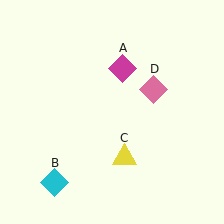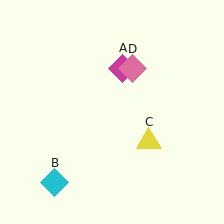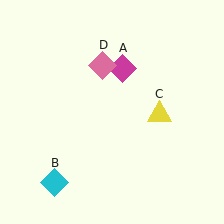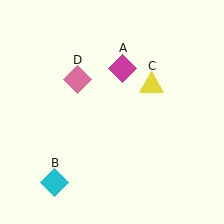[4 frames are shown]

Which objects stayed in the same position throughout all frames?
Magenta diamond (object A) and cyan diamond (object B) remained stationary.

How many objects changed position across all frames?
2 objects changed position: yellow triangle (object C), pink diamond (object D).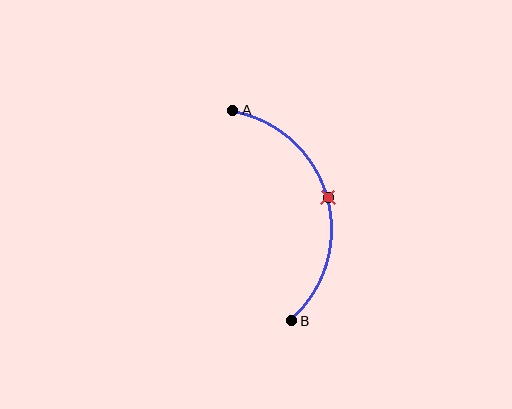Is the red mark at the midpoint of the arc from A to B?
Yes. The red mark lies on the arc at equal arc-length from both A and B — it is the arc midpoint.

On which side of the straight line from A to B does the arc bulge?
The arc bulges to the right of the straight line connecting A and B.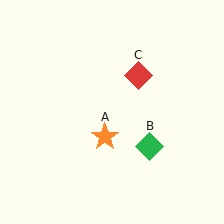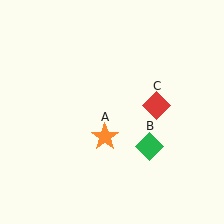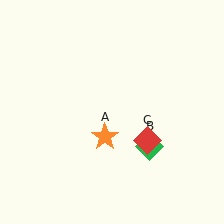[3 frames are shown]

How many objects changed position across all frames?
1 object changed position: red diamond (object C).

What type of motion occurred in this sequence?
The red diamond (object C) rotated clockwise around the center of the scene.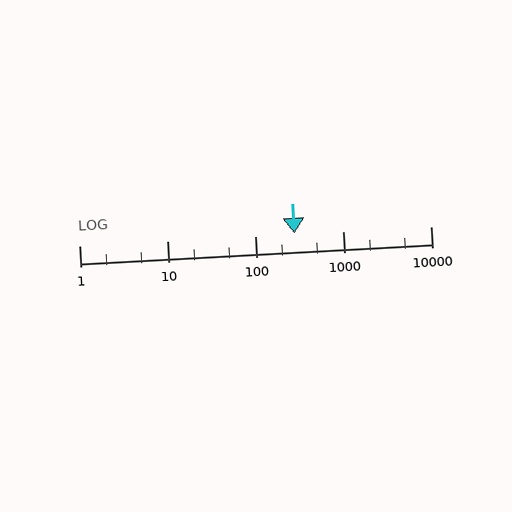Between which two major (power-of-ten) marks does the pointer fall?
The pointer is between 100 and 1000.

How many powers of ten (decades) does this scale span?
The scale spans 4 decades, from 1 to 10000.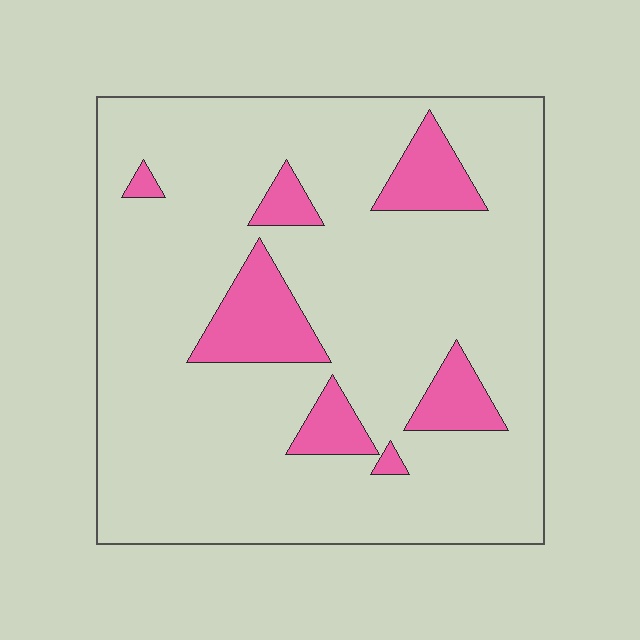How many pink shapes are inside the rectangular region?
7.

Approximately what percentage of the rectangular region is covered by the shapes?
Approximately 15%.